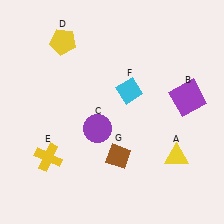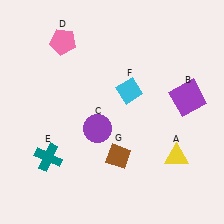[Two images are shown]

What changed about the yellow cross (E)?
In Image 1, E is yellow. In Image 2, it changed to teal.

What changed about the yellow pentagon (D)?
In Image 1, D is yellow. In Image 2, it changed to pink.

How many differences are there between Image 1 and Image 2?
There are 2 differences between the two images.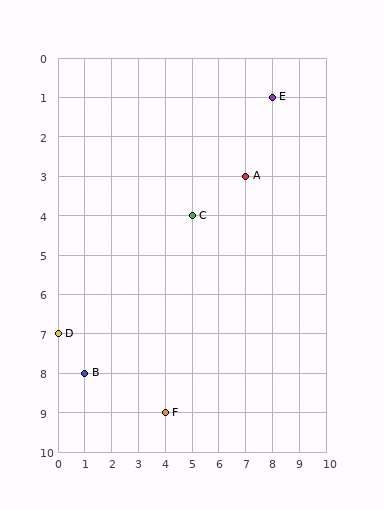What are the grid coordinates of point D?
Point D is at grid coordinates (0, 7).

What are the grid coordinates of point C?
Point C is at grid coordinates (5, 4).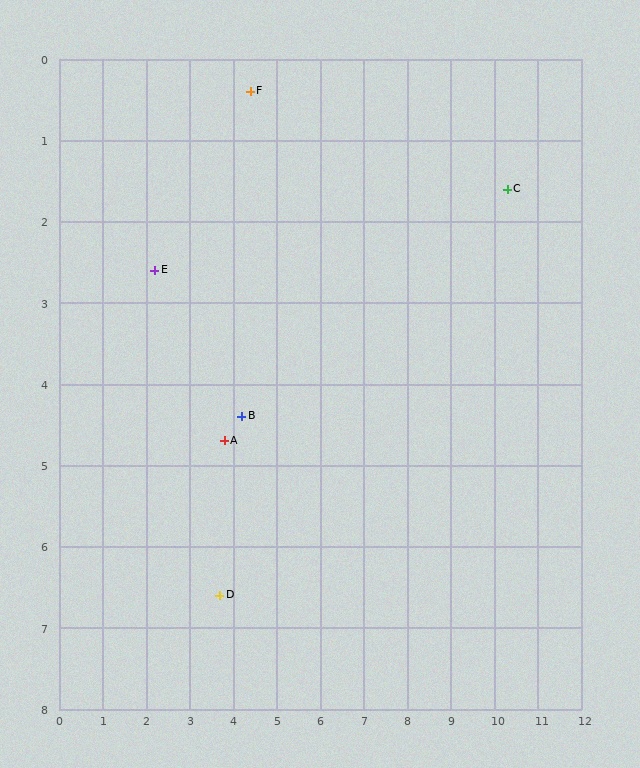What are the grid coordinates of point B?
Point B is at approximately (4.2, 4.4).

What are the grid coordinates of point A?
Point A is at approximately (3.8, 4.7).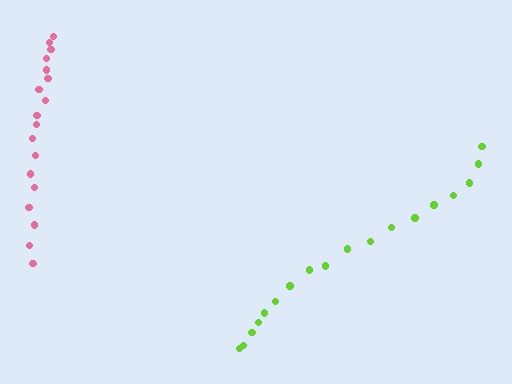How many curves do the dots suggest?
There are 2 distinct paths.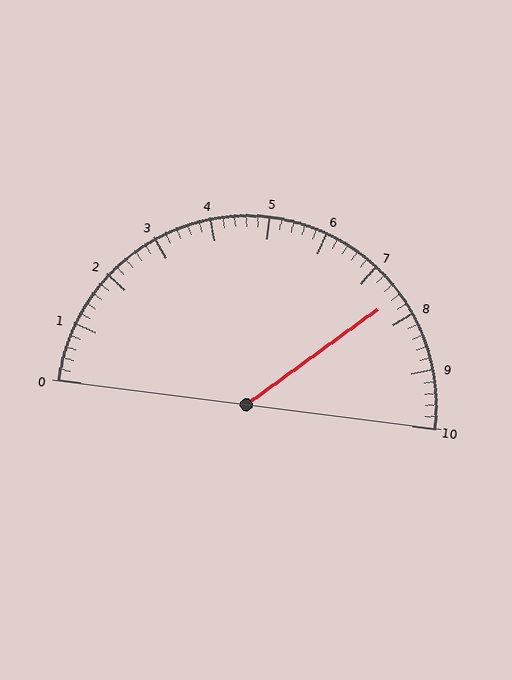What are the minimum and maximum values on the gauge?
The gauge ranges from 0 to 10.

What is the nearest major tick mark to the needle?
The nearest major tick mark is 8.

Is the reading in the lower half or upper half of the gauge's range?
The reading is in the upper half of the range (0 to 10).